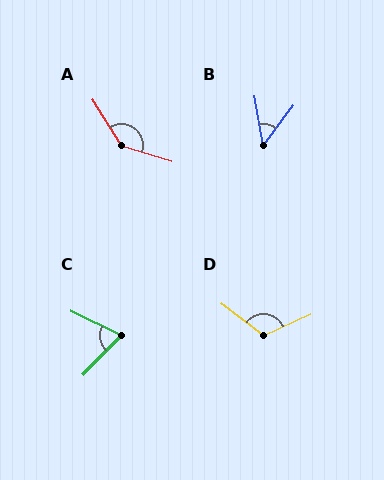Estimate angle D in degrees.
Approximately 118 degrees.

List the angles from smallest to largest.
B (47°), C (72°), D (118°), A (139°).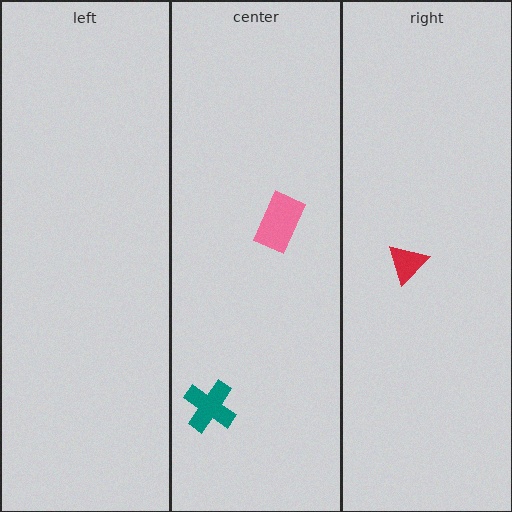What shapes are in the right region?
The red triangle.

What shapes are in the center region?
The teal cross, the pink rectangle.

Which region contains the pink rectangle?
The center region.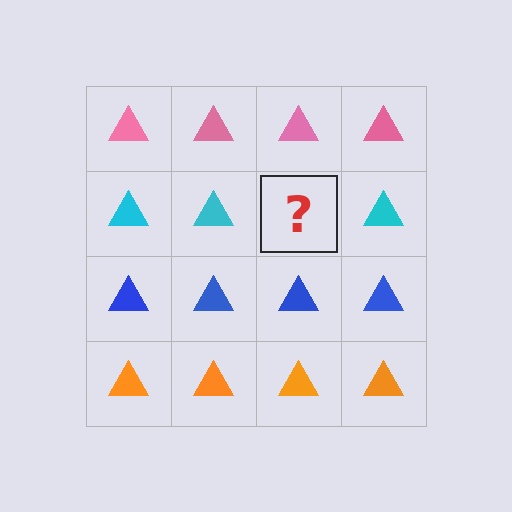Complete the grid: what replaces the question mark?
The question mark should be replaced with a cyan triangle.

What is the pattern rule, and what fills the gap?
The rule is that each row has a consistent color. The gap should be filled with a cyan triangle.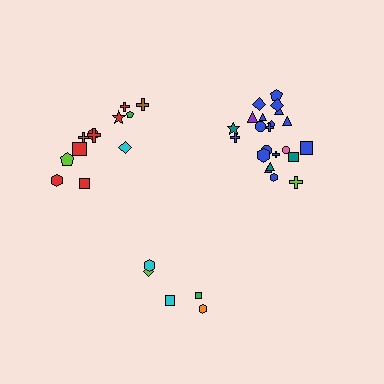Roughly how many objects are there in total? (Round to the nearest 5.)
Roughly 40 objects in total.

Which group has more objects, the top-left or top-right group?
The top-right group.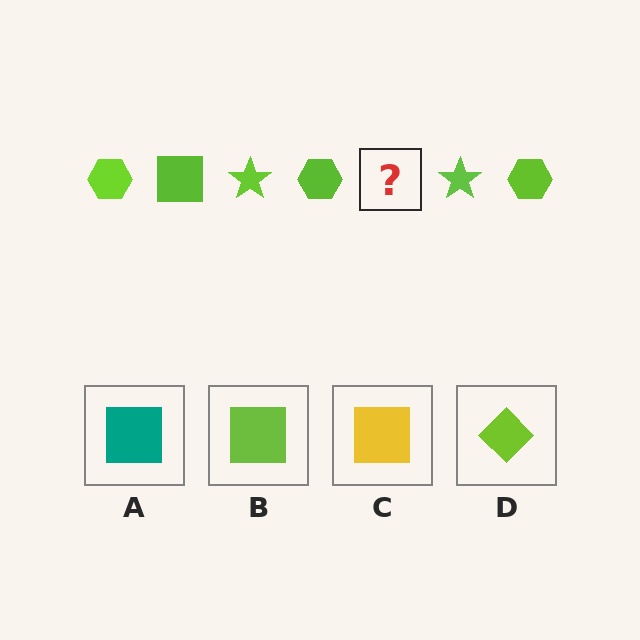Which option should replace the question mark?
Option B.